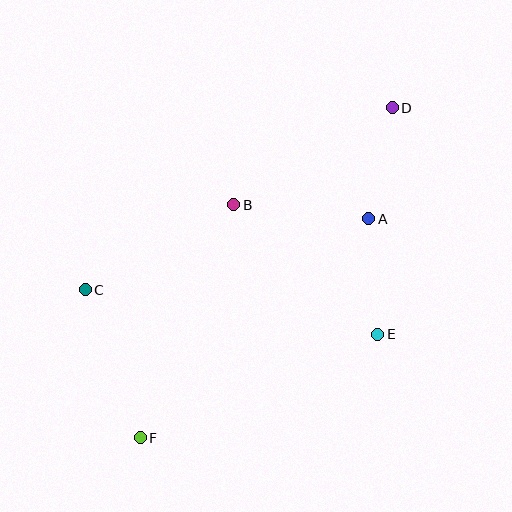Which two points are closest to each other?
Points A and D are closest to each other.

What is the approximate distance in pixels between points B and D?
The distance between B and D is approximately 186 pixels.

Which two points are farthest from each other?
Points D and F are farthest from each other.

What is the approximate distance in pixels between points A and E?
The distance between A and E is approximately 116 pixels.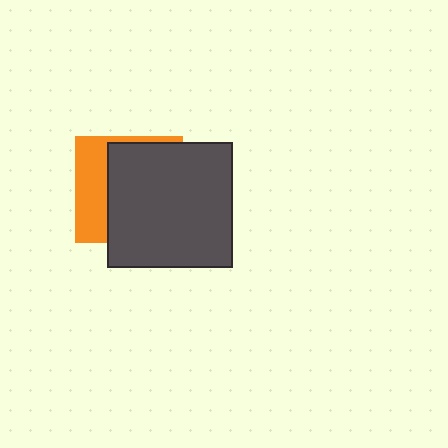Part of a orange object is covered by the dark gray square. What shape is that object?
It is a square.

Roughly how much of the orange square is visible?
A small part of it is visible (roughly 34%).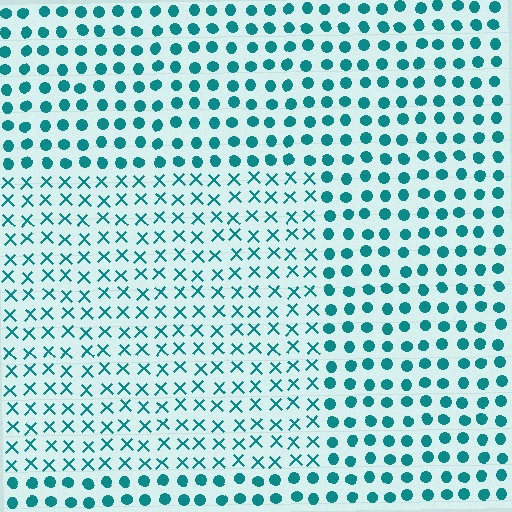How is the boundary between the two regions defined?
The boundary is defined by a change in element shape: X marks inside vs. circles outside. All elements share the same color and spacing.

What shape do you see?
I see a rectangle.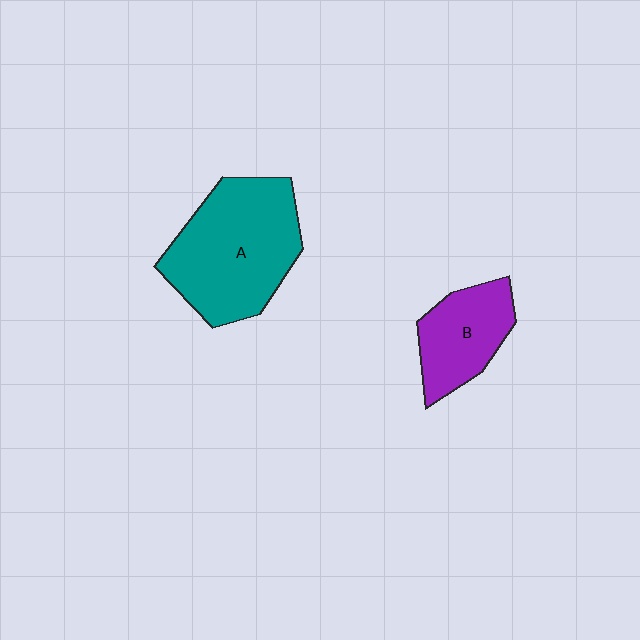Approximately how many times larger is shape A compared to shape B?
Approximately 1.9 times.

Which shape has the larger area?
Shape A (teal).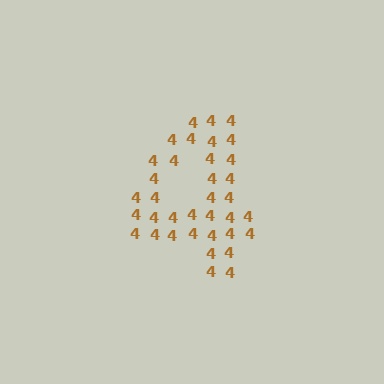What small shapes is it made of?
It is made of small digit 4's.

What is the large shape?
The large shape is the digit 4.